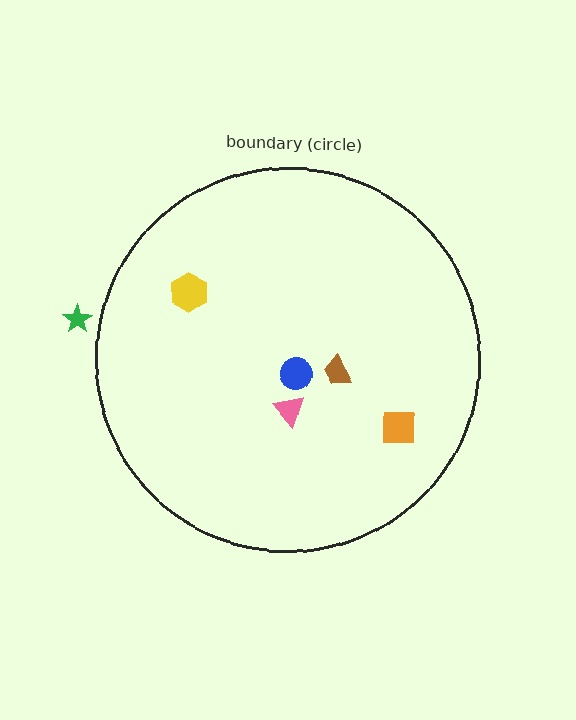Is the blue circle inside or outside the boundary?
Inside.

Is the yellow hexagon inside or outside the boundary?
Inside.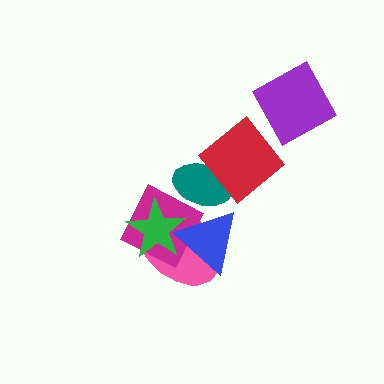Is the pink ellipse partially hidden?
Yes, it is partially covered by another shape.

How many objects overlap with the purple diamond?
1 object overlaps with the purple diamond.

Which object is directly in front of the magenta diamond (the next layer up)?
The green star is directly in front of the magenta diamond.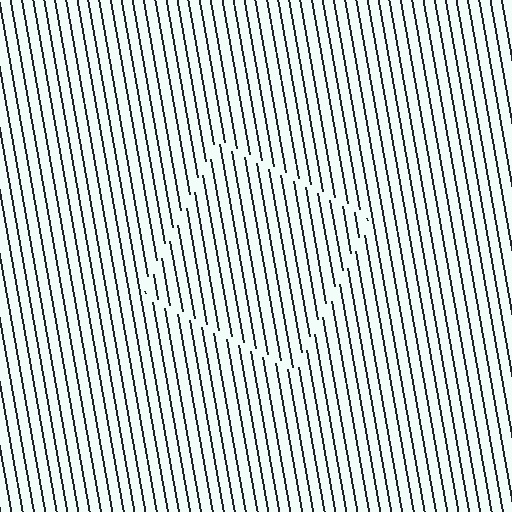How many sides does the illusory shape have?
4 sides — the line-ends trace a square.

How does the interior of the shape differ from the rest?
The interior of the shape contains the same grating, shifted by half a period — the contour is defined by the phase discontinuity where line-ends from the inner and outer gratings abut.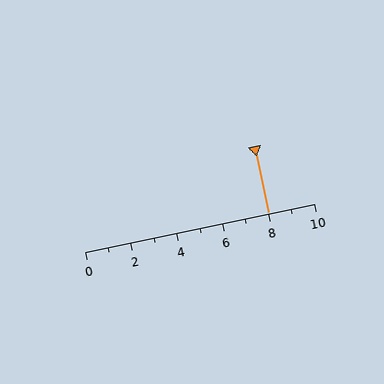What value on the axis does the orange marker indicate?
The marker indicates approximately 8.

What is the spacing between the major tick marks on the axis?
The major ticks are spaced 2 apart.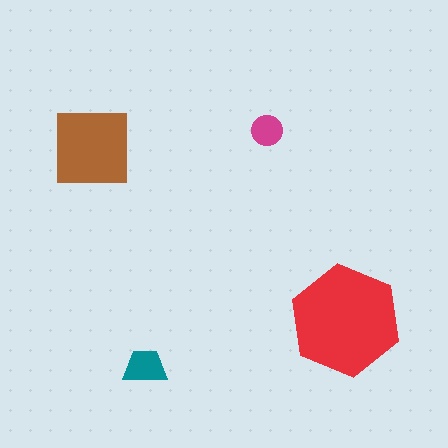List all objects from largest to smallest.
The red hexagon, the brown square, the teal trapezoid, the magenta circle.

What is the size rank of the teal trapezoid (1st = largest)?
3rd.